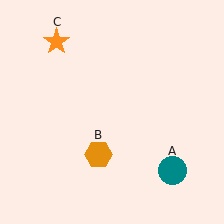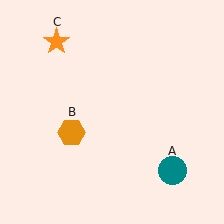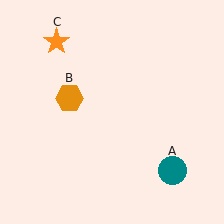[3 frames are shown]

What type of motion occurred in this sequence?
The orange hexagon (object B) rotated clockwise around the center of the scene.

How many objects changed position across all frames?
1 object changed position: orange hexagon (object B).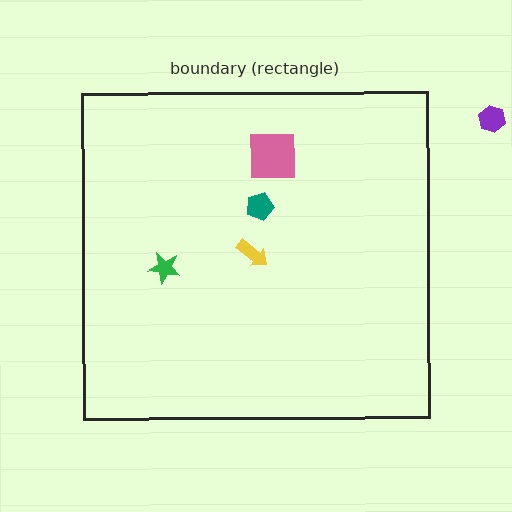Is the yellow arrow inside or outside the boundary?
Inside.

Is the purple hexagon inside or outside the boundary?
Outside.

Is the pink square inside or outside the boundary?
Inside.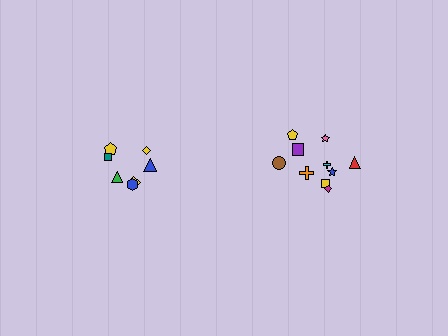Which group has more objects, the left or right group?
The right group.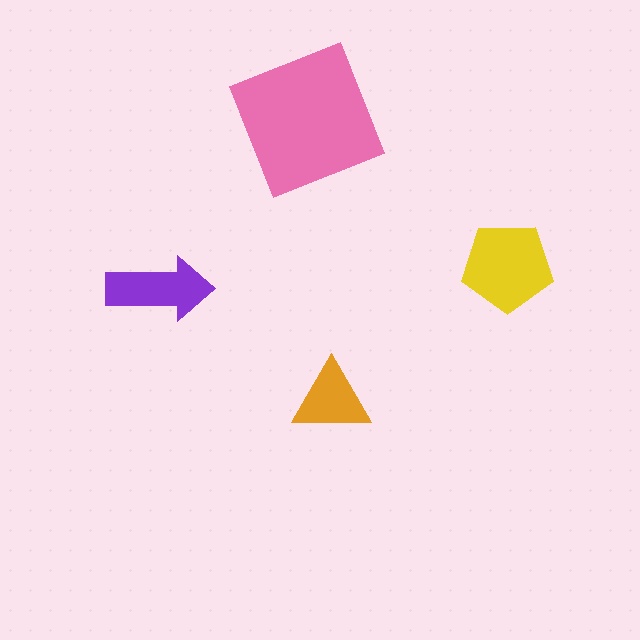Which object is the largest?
The pink square.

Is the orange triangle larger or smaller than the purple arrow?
Smaller.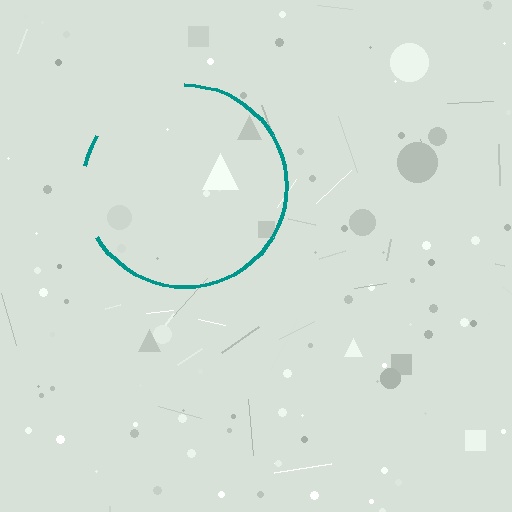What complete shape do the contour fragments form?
The contour fragments form a circle.